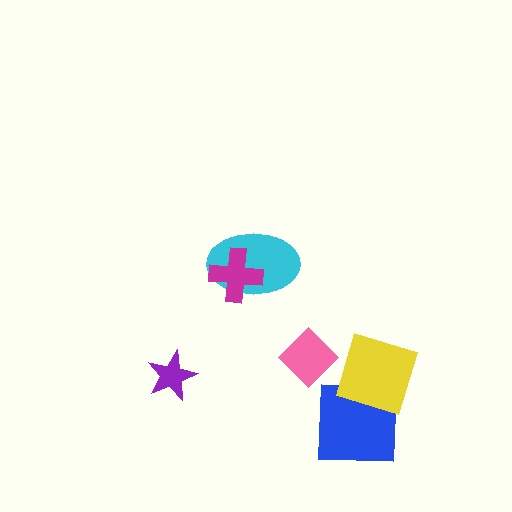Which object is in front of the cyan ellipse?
The magenta cross is in front of the cyan ellipse.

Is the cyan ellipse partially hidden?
Yes, it is partially covered by another shape.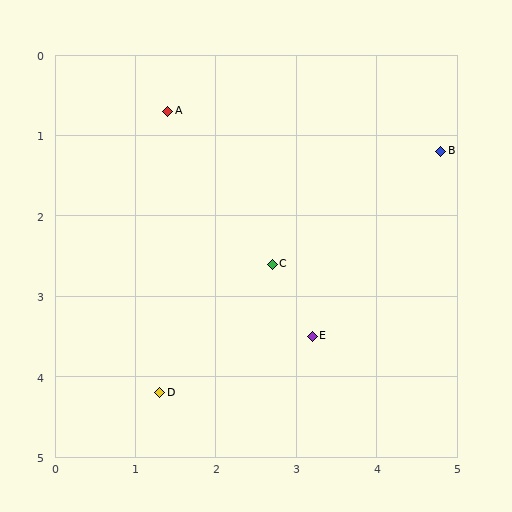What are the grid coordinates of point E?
Point E is at approximately (3.2, 3.5).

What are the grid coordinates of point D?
Point D is at approximately (1.3, 4.2).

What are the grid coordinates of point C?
Point C is at approximately (2.7, 2.6).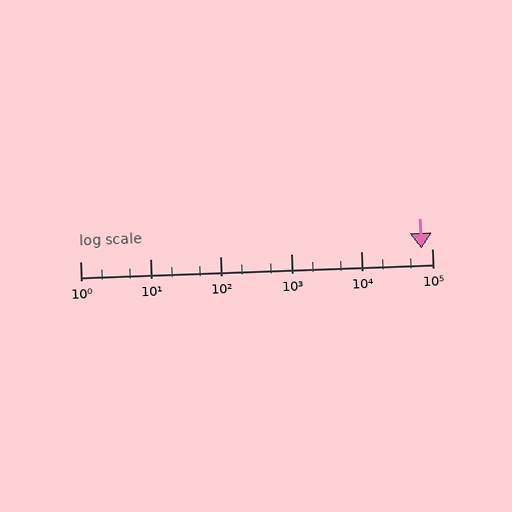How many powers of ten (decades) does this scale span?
The scale spans 5 decades, from 1 to 100000.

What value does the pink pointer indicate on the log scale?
The pointer indicates approximately 70000.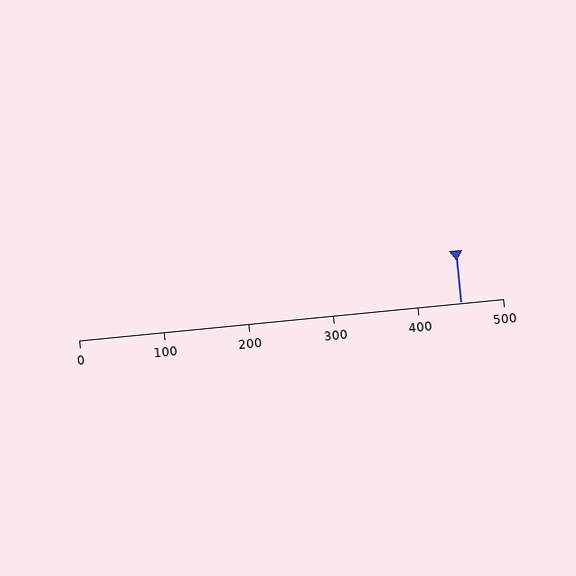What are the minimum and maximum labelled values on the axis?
The axis runs from 0 to 500.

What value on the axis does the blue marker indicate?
The marker indicates approximately 450.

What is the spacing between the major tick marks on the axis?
The major ticks are spaced 100 apart.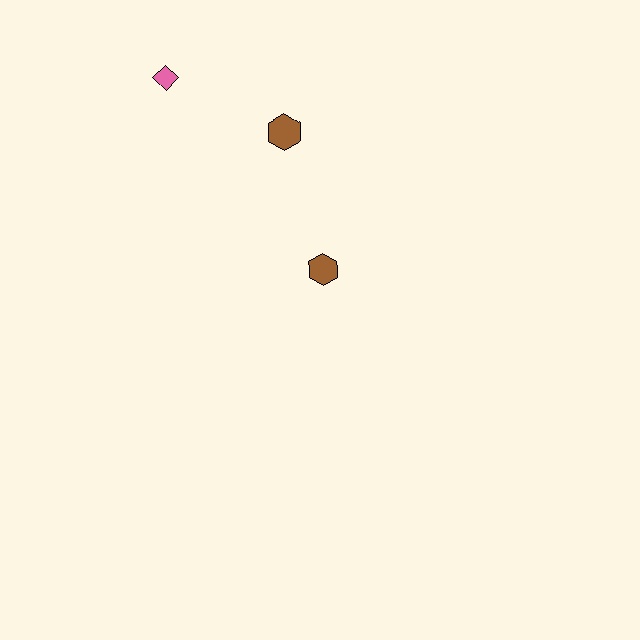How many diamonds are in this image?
There is 1 diamond.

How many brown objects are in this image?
There are 2 brown objects.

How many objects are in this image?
There are 3 objects.